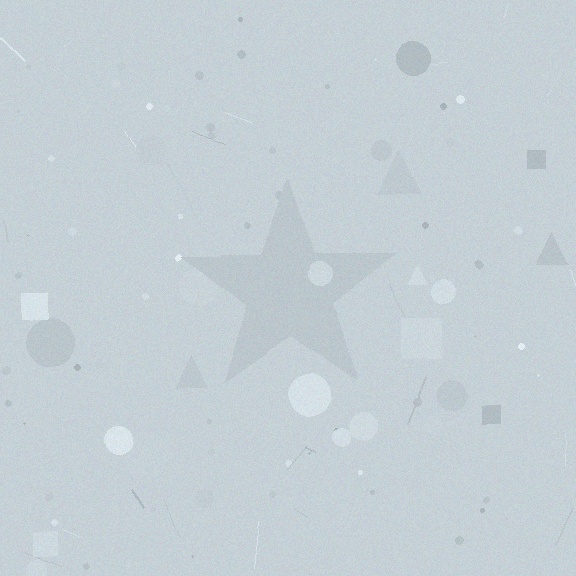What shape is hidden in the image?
A star is hidden in the image.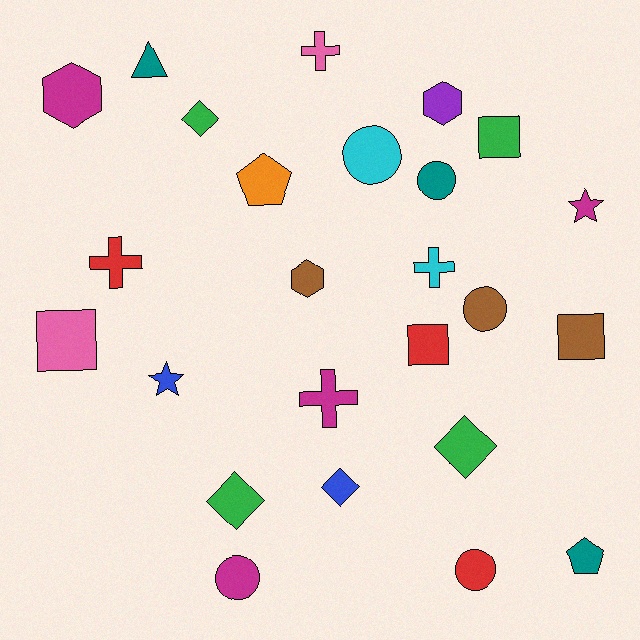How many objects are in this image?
There are 25 objects.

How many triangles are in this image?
There is 1 triangle.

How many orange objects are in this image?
There is 1 orange object.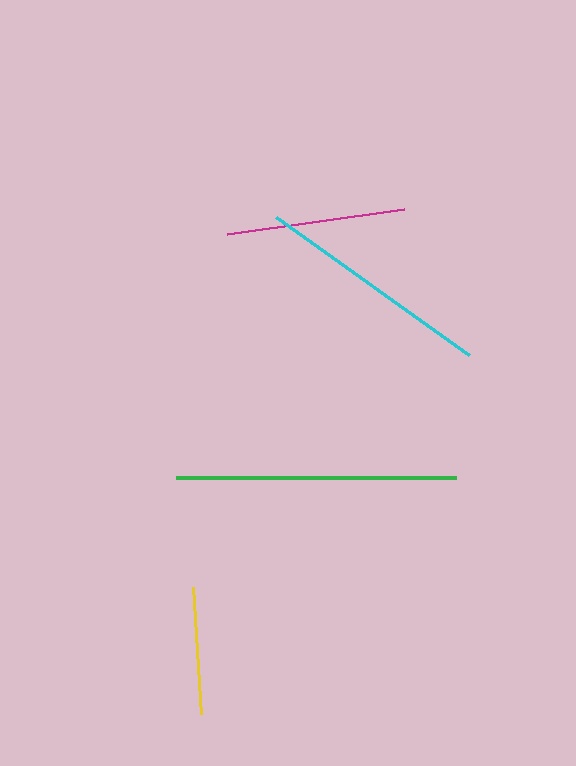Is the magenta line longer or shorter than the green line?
The green line is longer than the magenta line.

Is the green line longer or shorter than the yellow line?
The green line is longer than the yellow line.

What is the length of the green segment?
The green segment is approximately 280 pixels long.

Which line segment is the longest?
The green line is the longest at approximately 280 pixels.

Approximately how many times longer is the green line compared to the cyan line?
The green line is approximately 1.2 times the length of the cyan line.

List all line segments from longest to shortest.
From longest to shortest: green, cyan, magenta, yellow.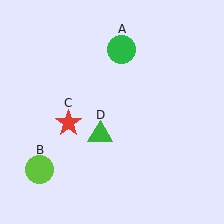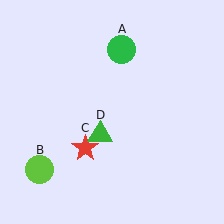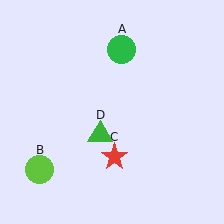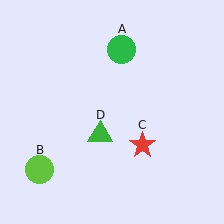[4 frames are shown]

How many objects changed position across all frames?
1 object changed position: red star (object C).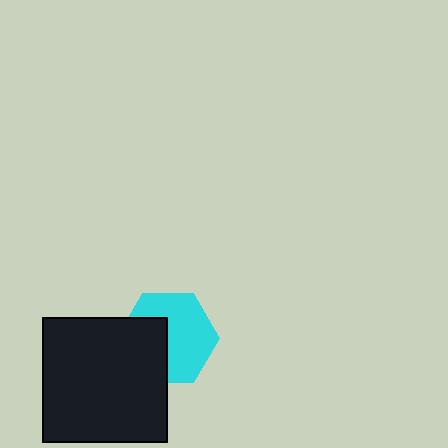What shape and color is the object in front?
The object in front is a black square.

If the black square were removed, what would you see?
You would see the complete cyan hexagon.